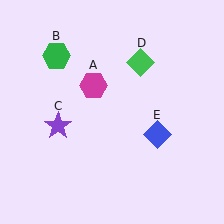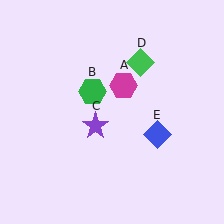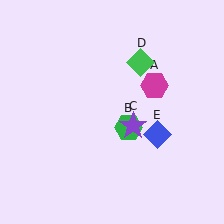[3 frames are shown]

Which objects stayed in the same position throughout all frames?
Green diamond (object D) and blue diamond (object E) remained stationary.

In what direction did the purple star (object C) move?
The purple star (object C) moved right.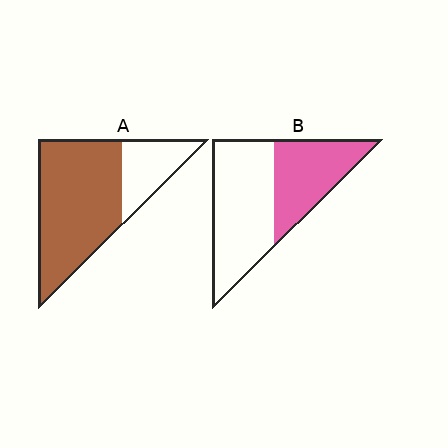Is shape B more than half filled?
No.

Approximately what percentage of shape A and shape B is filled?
A is approximately 75% and B is approximately 40%.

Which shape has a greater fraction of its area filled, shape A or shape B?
Shape A.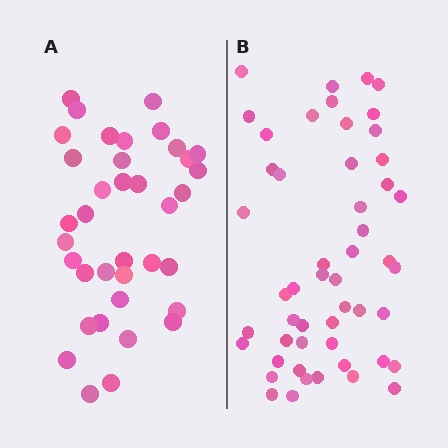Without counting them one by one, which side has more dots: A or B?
Region B (the right region) has more dots.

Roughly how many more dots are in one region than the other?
Region B has approximately 15 more dots than region A.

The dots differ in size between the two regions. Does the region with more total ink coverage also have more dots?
No. Region A has more total ink coverage because its dots are larger, but region B actually contains more individual dots. Total area can be misleading — the number of items is what matters here.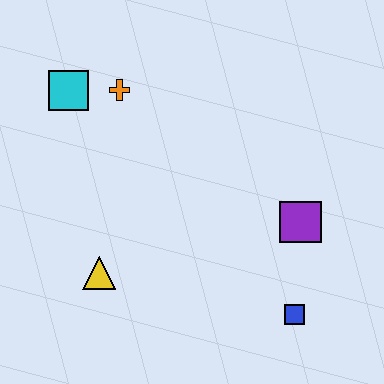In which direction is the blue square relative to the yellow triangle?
The blue square is to the right of the yellow triangle.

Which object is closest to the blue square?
The purple square is closest to the blue square.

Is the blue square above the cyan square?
No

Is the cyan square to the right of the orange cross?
No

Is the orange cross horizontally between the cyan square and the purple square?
Yes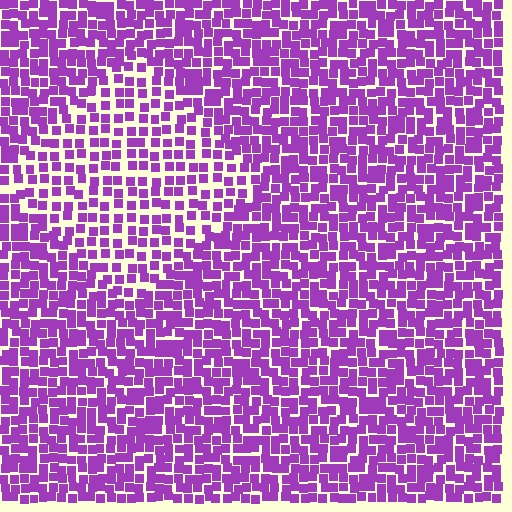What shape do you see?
I see a diamond.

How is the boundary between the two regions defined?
The boundary is defined by a change in element density (approximately 1.7x ratio). All elements are the same color, size, and shape.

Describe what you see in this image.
The image contains small purple elements arranged at two different densities. A diamond-shaped region is visible where the elements are less densely packed than the surrounding area.